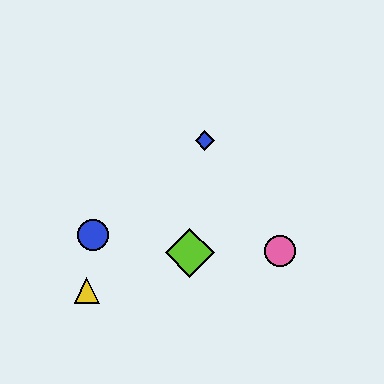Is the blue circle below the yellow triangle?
No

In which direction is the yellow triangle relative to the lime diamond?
The yellow triangle is to the left of the lime diamond.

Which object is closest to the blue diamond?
The lime diamond is closest to the blue diamond.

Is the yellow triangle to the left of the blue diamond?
Yes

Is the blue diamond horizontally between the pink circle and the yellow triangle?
Yes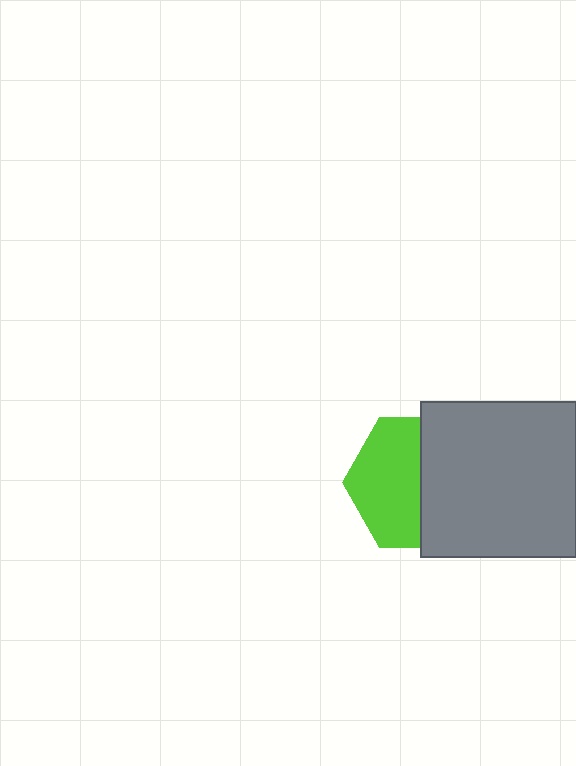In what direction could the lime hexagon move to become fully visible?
The lime hexagon could move left. That would shift it out from behind the gray square entirely.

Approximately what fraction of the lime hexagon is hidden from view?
Roughly 48% of the lime hexagon is hidden behind the gray square.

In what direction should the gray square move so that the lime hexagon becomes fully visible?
The gray square should move right. That is the shortest direction to clear the overlap and leave the lime hexagon fully visible.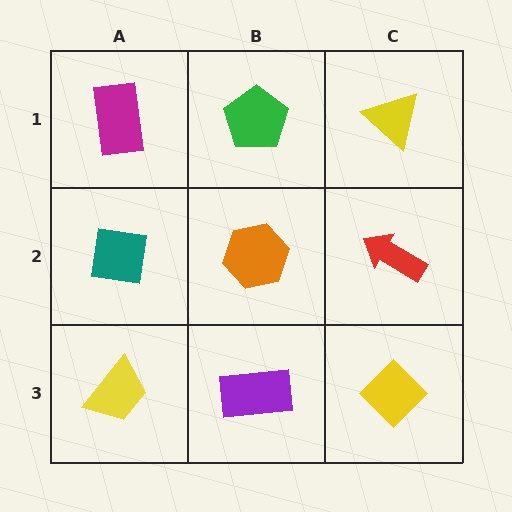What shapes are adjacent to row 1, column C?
A red arrow (row 2, column C), a green pentagon (row 1, column B).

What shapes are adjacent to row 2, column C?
A yellow triangle (row 1, column C), a yellow diamond (row 3, column C), an orange hexagon (row 2, column B).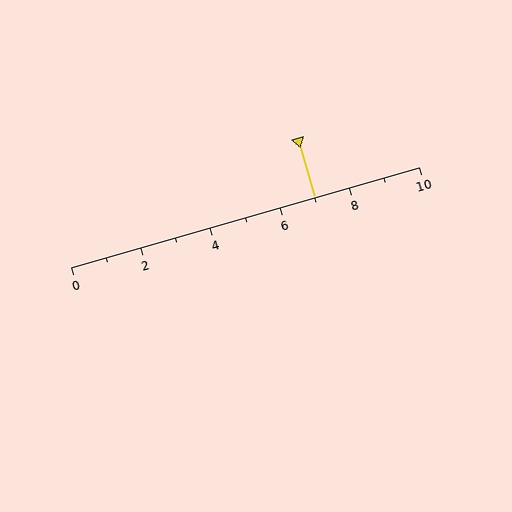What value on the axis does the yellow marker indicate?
The marker indicates approximately 7.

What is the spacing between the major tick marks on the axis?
The major ticks are spaced 2 apart.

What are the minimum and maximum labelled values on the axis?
The axis runs from 0 to 10.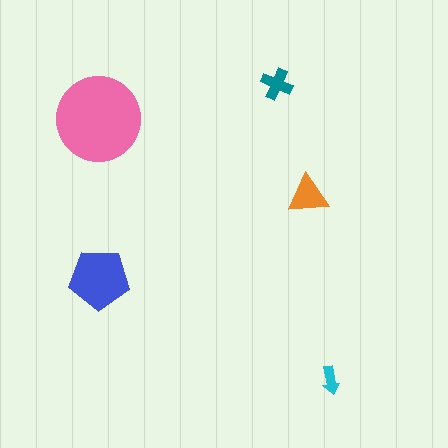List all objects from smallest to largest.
The cyan arrow, the teal cross, the orange triangle, the blue pentagon, the pink circle.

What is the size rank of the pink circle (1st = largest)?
1st.